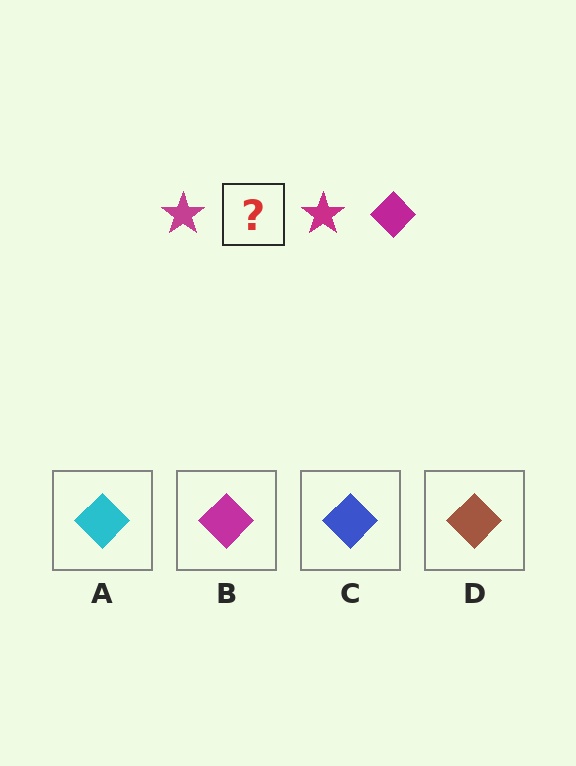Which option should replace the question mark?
Option B.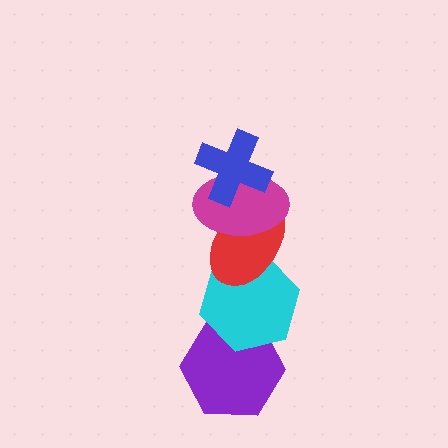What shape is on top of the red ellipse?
The magenta ellipse is on top of the red ellipse.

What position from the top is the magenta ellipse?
The magenta ellipse is 2nd from the top.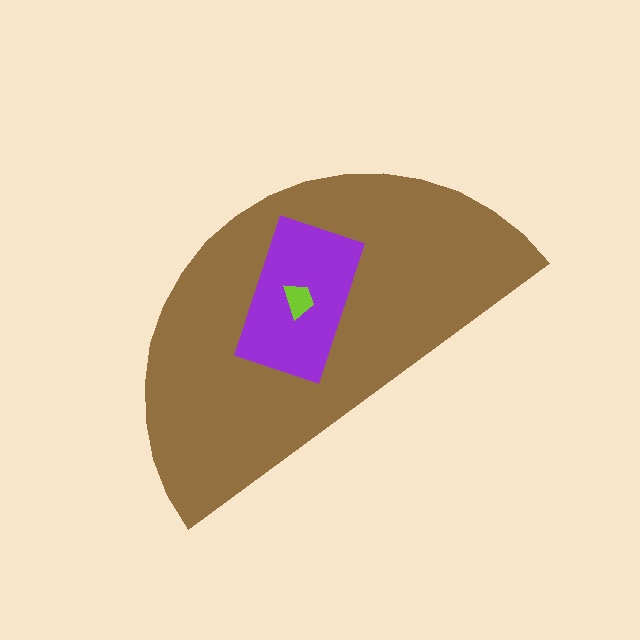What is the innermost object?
The lime trapezoid.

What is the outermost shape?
The brown semicircle.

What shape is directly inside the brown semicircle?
The purple rectangle.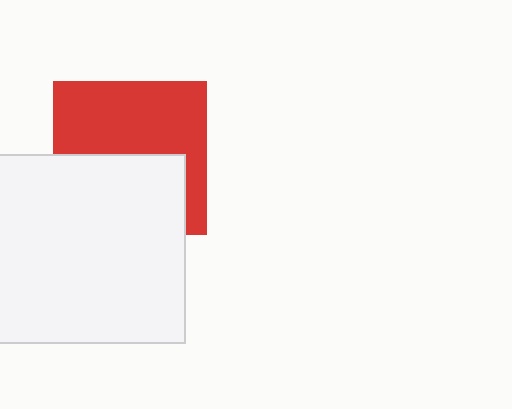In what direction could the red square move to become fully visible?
The red square could move up. That would shift it out from behind the white square entirely.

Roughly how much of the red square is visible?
About half of it is visible (roughly 54%).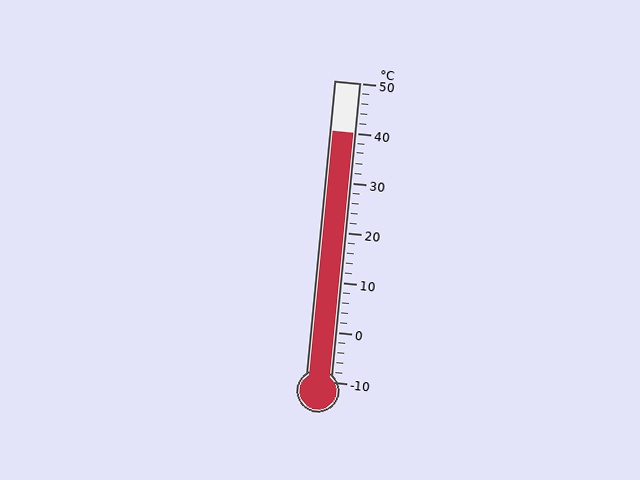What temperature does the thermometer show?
The thermometer shows approximately 40°C.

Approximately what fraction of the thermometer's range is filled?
The thermometer is filled to approximately 85% of its range.